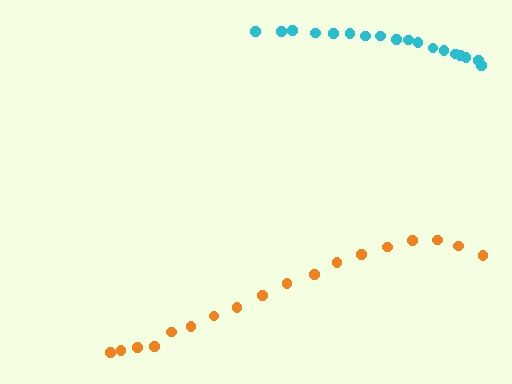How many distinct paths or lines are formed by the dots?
There are 2 distinct paths.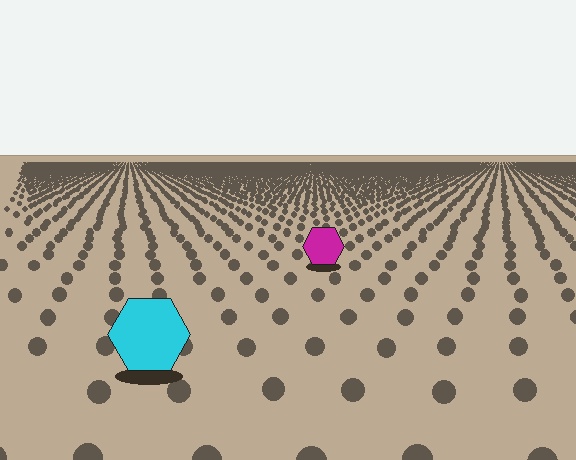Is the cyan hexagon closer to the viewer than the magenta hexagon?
Yes. The cyan hexagon is closer — you can tell from the texture gradient: the ground texture is coarser near it.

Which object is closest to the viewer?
The cyan hexagon is closest. The texture marks near it are larger and more spread out.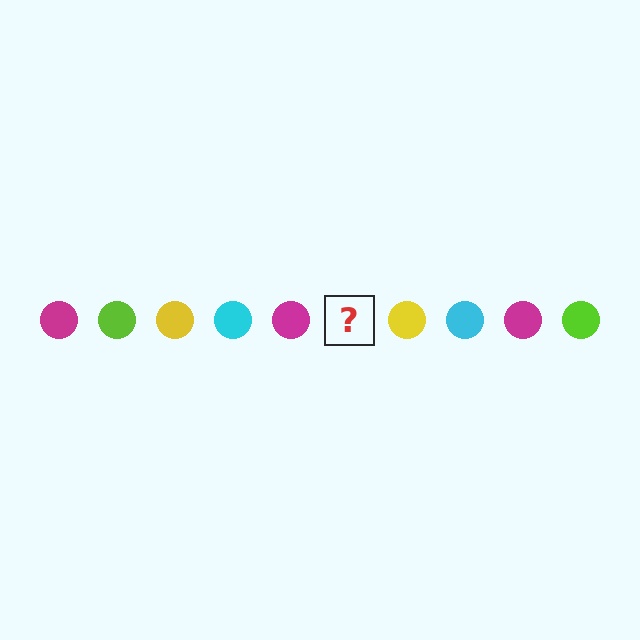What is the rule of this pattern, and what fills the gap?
The rule is that the pattern cycles through magenta, lime, yellow, cyan circles. The gap should be filled with a lime circle.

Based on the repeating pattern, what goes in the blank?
The blank should be a lime circle.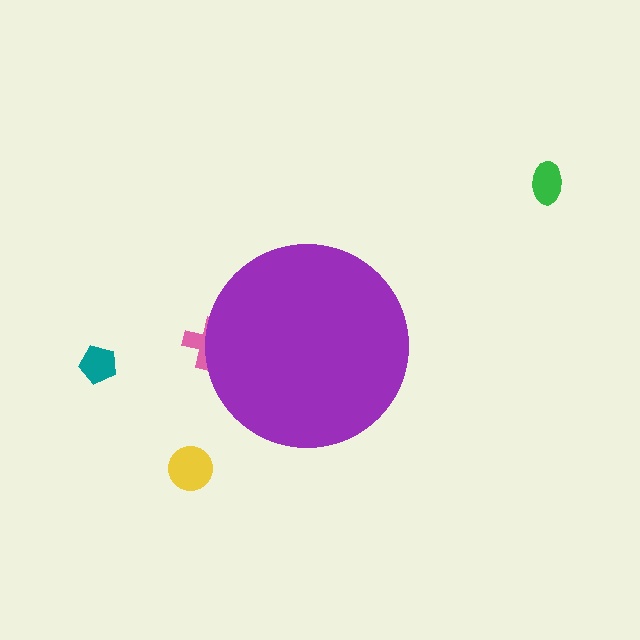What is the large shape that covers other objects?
A purple circle.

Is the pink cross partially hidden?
Yes, the pink cross is partially hidden behind the purple circle.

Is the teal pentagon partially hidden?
No, the teal pentagon is fully visible.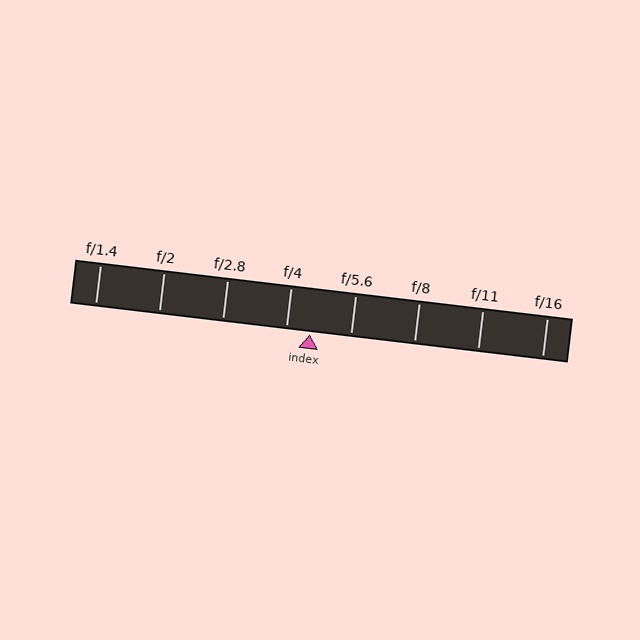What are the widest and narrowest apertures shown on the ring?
The widest aperture shown is f/1.4 and the narrowest is f/16.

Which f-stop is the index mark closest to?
The index mark is closest to f/4.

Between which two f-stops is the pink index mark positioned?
The index mark is between f/4 and f/5.6.